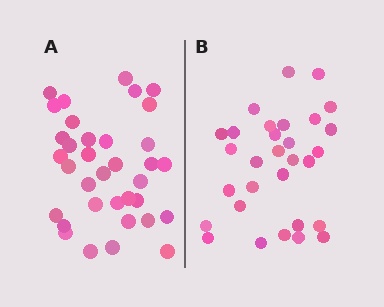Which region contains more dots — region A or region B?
Region A (the left region) has more dots.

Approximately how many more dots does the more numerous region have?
Region A has about 5 more dots than region B.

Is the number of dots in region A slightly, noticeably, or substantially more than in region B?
Region A has only slightly more — the two regions are fairly close. The ratio is roughly 1.2 to 1.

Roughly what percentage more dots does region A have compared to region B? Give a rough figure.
About 15% more.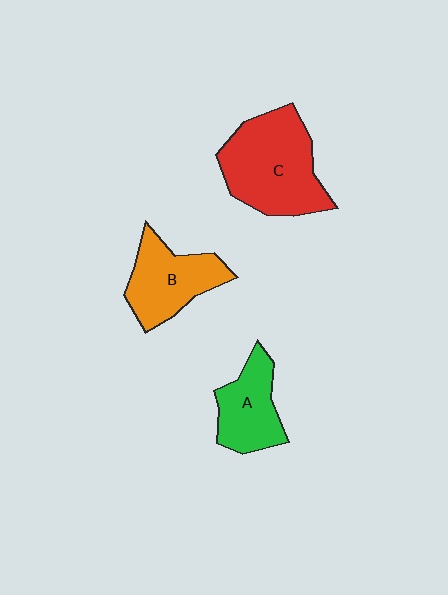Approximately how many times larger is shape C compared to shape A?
Approximately 1.7 times.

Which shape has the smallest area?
Shape A (green).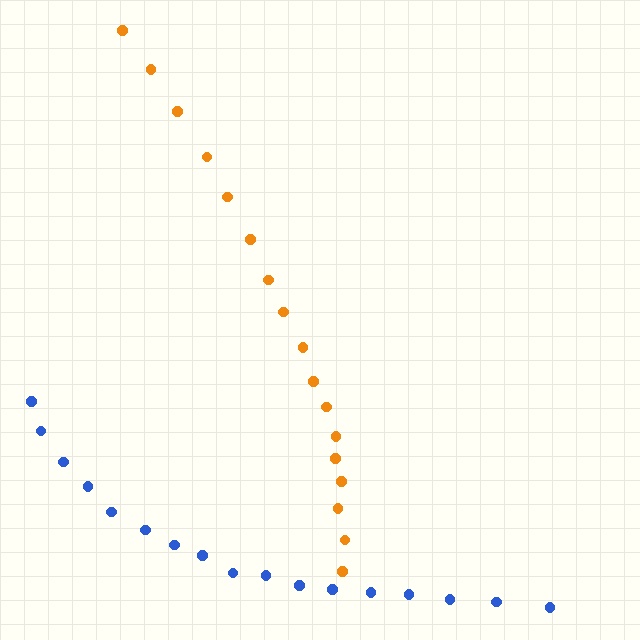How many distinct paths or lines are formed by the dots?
There are 2 distinct paths.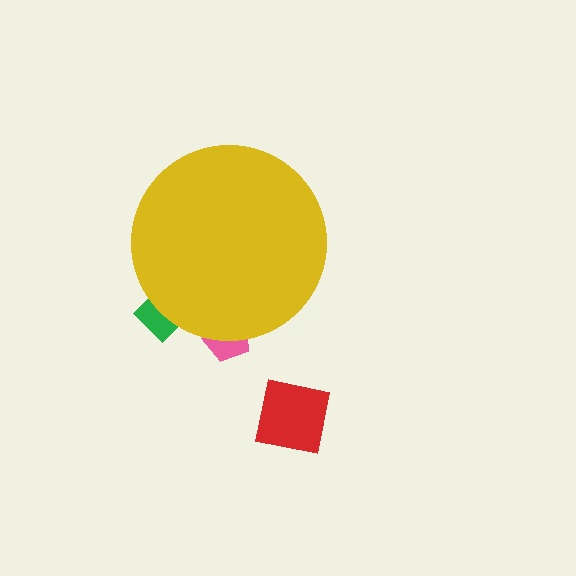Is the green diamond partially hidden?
Yes, the green diamond is partially hidden behind the yellow circle.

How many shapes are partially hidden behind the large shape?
2 shapes are partially hidden.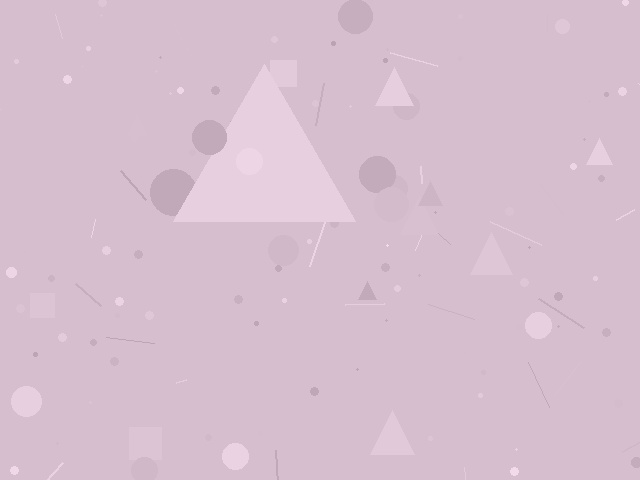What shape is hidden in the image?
A triangle is hidden in the image.